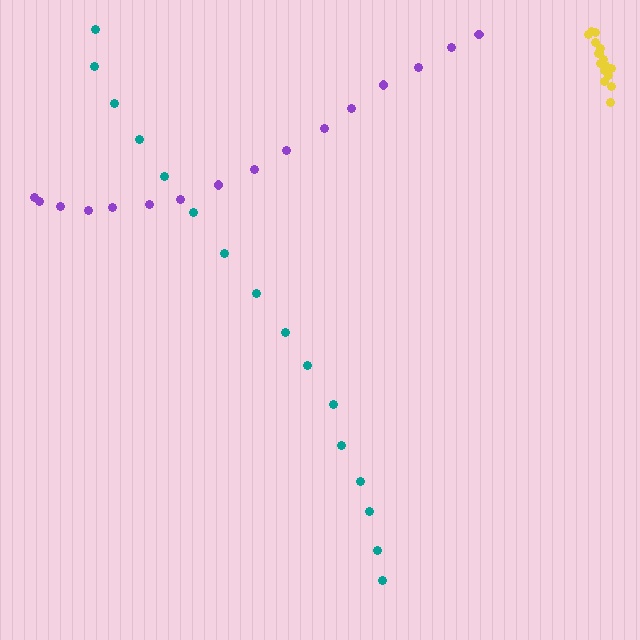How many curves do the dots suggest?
There are 3 distinct paths.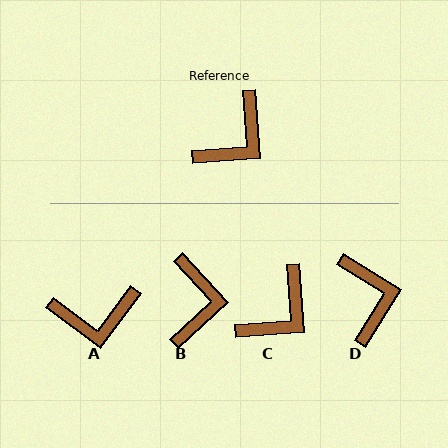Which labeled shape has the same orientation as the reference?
C.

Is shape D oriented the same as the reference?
No, it is off by about 54 degrees.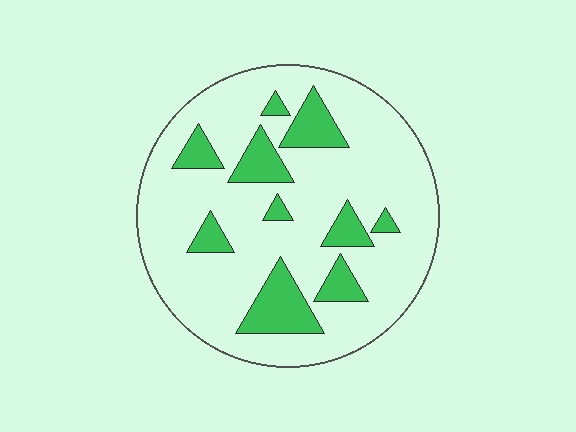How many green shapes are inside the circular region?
10.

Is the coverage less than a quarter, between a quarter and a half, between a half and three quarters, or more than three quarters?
Less than a quarter.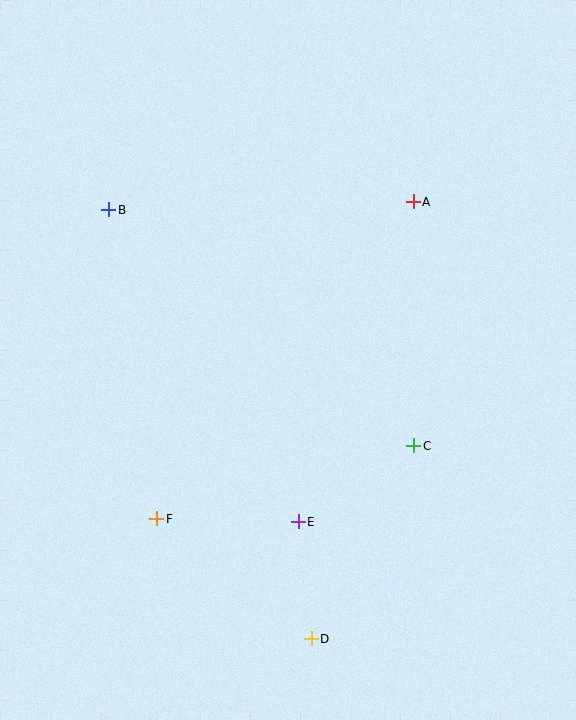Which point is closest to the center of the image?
Point C at (414, 446) is closest to the center.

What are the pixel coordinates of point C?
Point C is at (414, 446).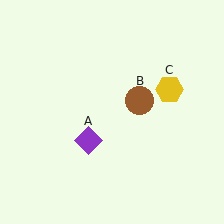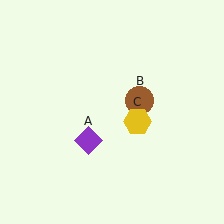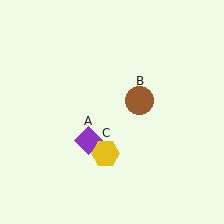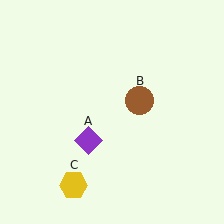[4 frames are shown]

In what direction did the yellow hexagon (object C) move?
The yellow hexagon (object C) moved down and to the left.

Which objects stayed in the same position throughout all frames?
Purple diamond (object A) and brown circle (object B) remained stationary.